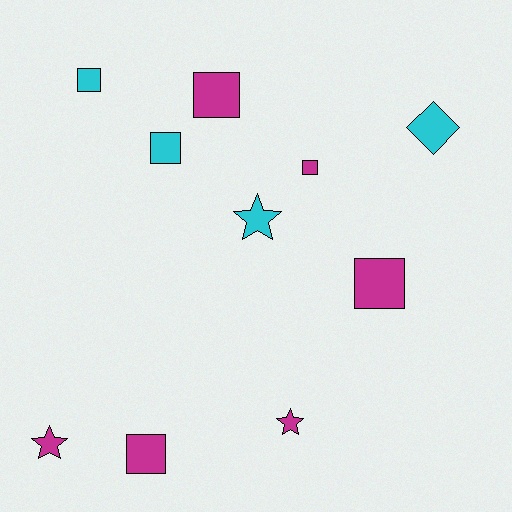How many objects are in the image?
There are 10 objects.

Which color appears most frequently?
Magenta, with 6 objects.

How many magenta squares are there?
There are 4 magenta squares.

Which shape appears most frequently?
Square, with 6 objects.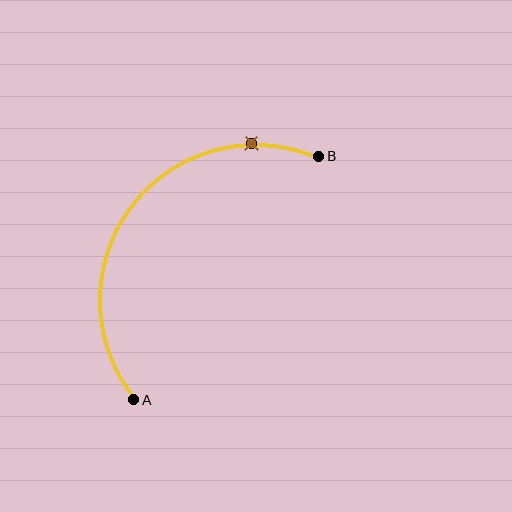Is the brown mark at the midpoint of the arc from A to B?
No. The brown mark lies on the arc but is closer to endpoint B. The arc midpoint would be at the point on the curve equidistant along the arc from both A and B.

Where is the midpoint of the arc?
The arc midpoint is the point on the curve farthest from the straight line joining A and B. It sits above and to the left of that line.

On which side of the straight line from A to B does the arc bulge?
The arc bulges above and to the left of the straight line connecting A and B.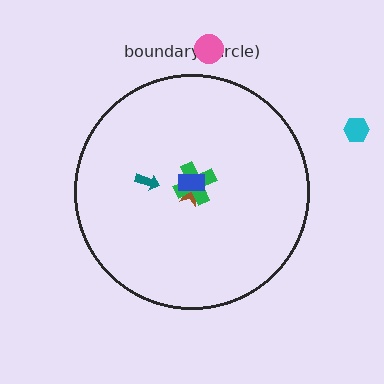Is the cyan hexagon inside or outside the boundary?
Outside.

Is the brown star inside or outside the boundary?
Inside.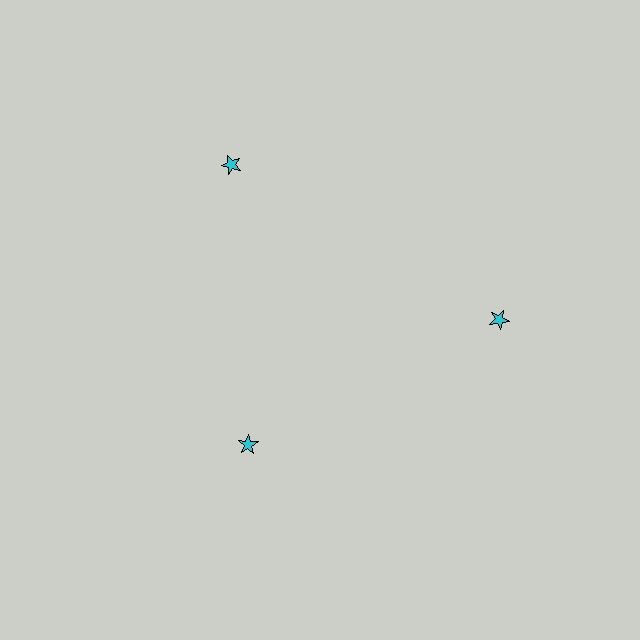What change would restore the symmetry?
The symmetry would be restored by moving it outward, back onto the ring so that all 3 stars sit at equal angles and equal distance from the center.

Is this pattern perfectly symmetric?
No. The 3 cyan stars are arranged in a ring, but one element near the 7 o'clock position is pulled inward toward the center, breaking the 3-fold rotational symmetry.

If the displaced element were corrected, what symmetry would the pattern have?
It would have 3-fold rotational symmetry — the pattern would map onto itself every 120 degrees.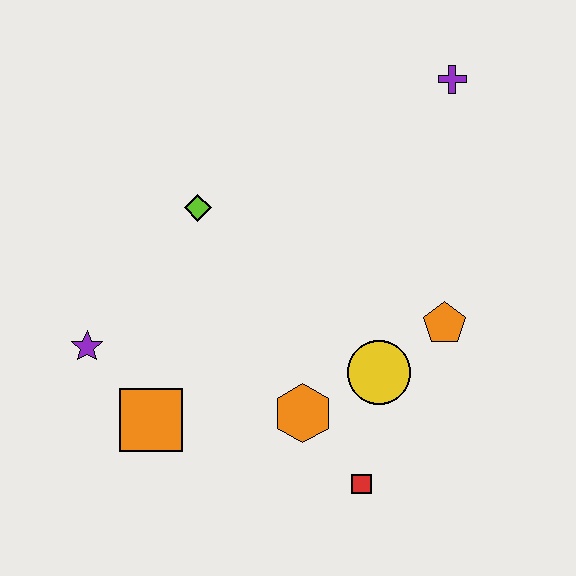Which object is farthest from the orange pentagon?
The purple star is farthest from the orange pentagon.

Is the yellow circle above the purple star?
No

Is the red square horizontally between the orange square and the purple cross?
Yes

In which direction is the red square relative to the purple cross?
The red square is below the purple cross.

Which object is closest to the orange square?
The purple star is closest to the orange square.